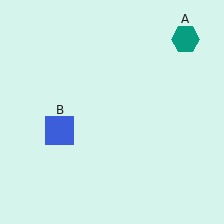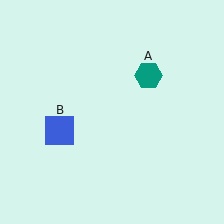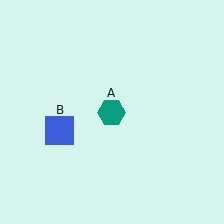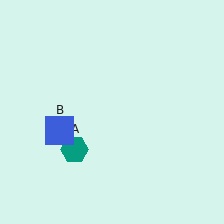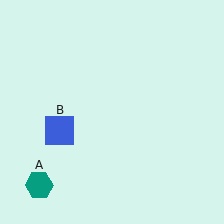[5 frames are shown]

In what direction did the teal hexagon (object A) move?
The teal hexagon (object A) moved down and to the left.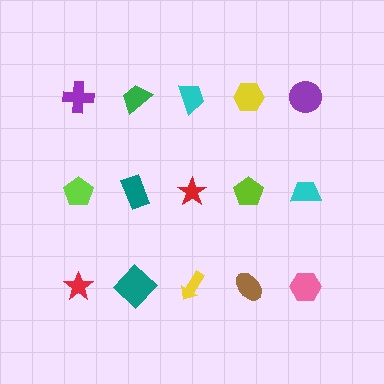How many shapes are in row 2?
5 shapes.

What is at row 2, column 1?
A lime pentagon.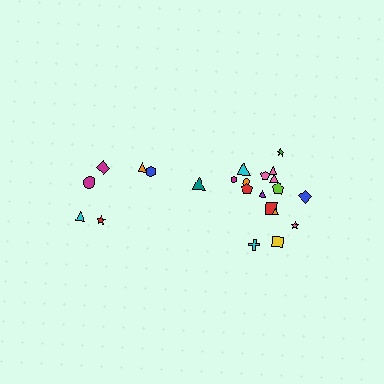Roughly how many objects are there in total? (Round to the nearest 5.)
Roughly 25 objects in total.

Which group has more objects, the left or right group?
The right group.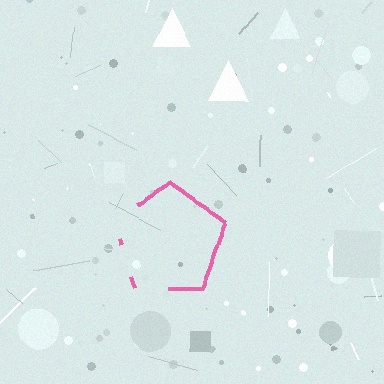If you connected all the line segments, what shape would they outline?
They would outline a pentagon.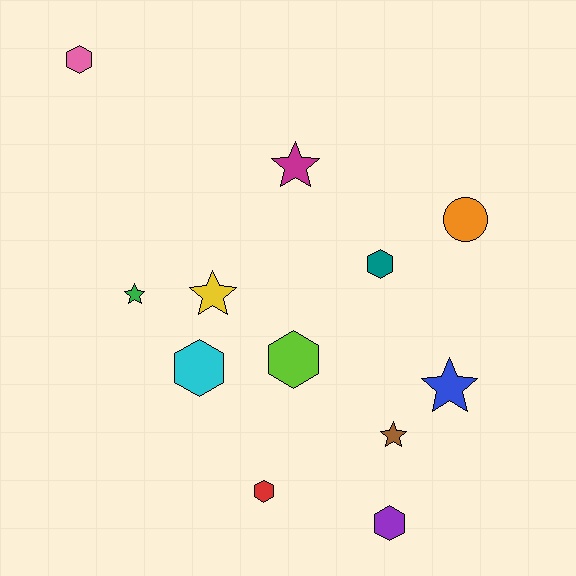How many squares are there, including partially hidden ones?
There are no squares.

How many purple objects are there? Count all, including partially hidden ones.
There is 1 purple object.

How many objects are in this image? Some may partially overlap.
There are 12 objects.